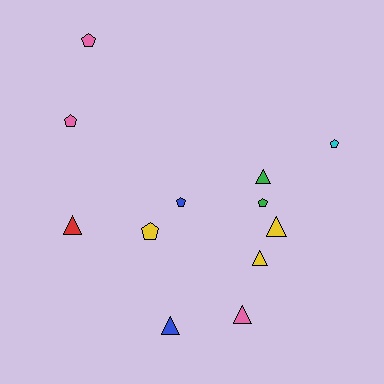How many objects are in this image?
There are 12 objects.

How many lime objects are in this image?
There are no lime objects.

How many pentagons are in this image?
There are 6 pentagons.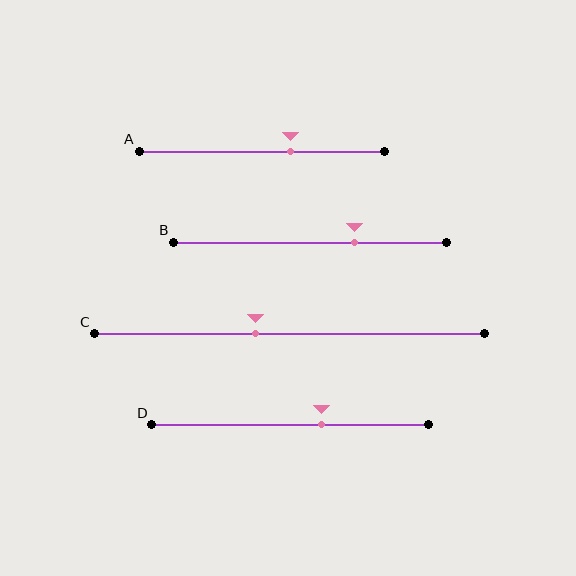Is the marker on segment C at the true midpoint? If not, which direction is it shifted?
No, the marker on segment C is shifted to the left by about 9% of the segment length.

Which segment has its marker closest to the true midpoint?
Segment C has its marker closest to the true midpoint.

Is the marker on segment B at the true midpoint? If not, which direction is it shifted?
No, the marker on segment B is shifted to the right by about 16% of the segment length.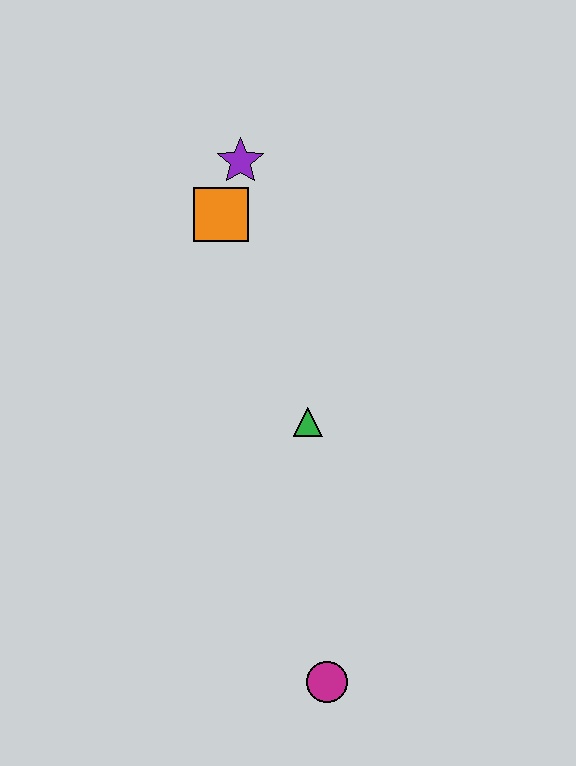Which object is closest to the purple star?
The orange square is closest to the purple star.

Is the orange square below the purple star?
Yes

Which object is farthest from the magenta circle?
The purple star is farthest from the magenta circle.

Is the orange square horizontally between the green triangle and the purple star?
No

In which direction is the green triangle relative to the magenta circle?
The green triangle is above the magenta circle.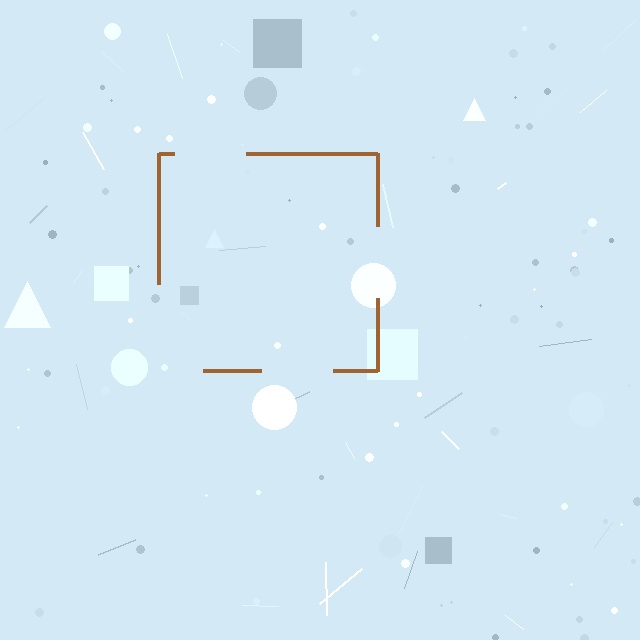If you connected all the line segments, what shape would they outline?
They would outline a square.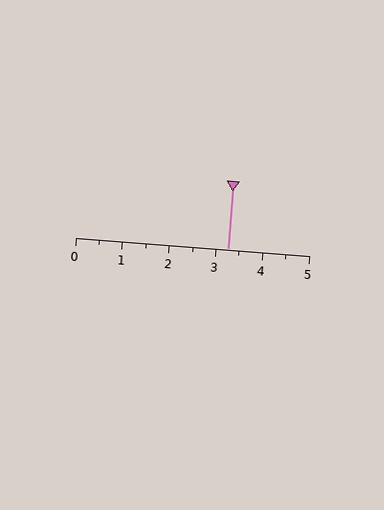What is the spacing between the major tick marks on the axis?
The major ticks are spaced 1 apart.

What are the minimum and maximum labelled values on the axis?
The axis runs from 0 to 5.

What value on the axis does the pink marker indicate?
The marker indicates approximately 3.2.